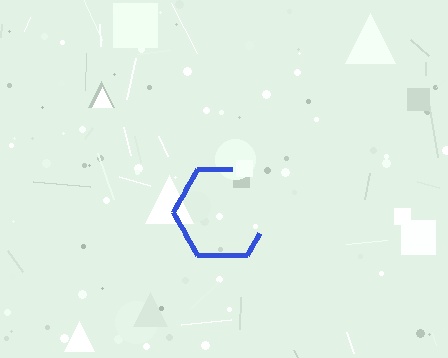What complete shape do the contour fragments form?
The contour fragments form a hexagon.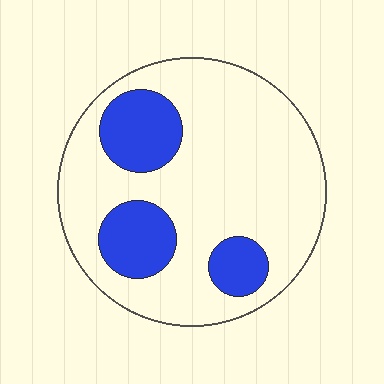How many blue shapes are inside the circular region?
3.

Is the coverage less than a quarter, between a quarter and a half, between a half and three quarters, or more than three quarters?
Less than a quarter.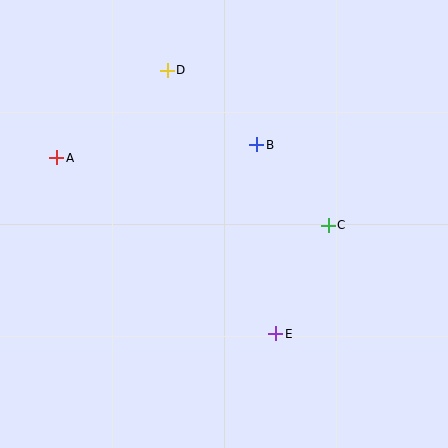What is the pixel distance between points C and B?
The distance between C and B is 108 pixels.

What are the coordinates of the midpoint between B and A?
The midpoint between B and A is at (157, 151).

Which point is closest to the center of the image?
Point B at (257, 145) is closest to the center.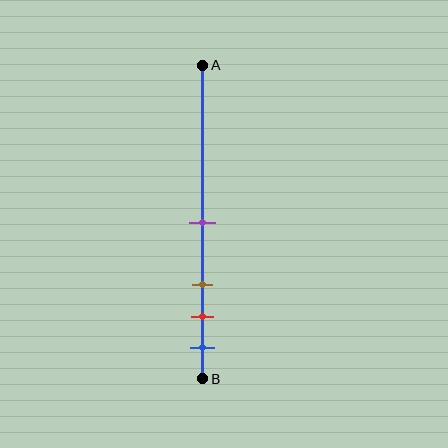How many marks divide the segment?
There are 4 marks dividing the segment.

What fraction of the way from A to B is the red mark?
The red mark is approximately 80% (0.8) of the way from A to B.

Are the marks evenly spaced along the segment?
No, the marks are not evenly spaced.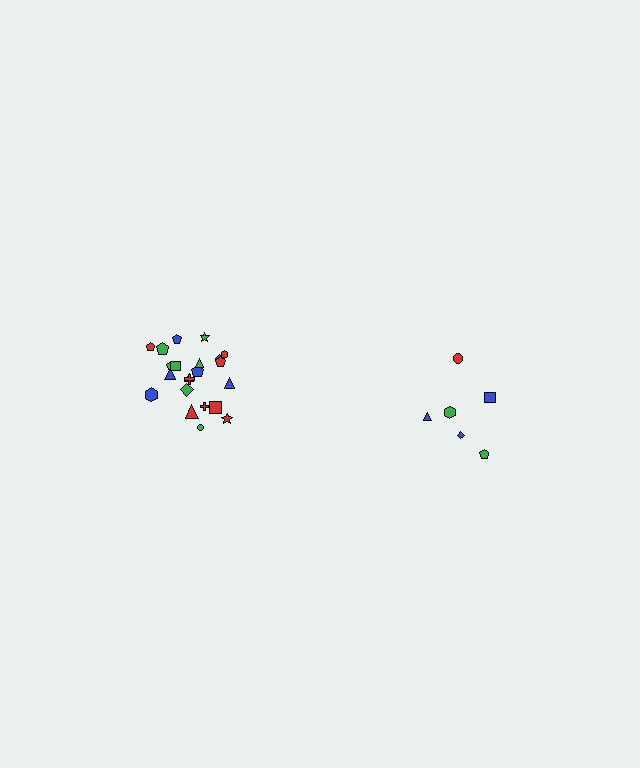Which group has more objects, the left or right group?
The left group.